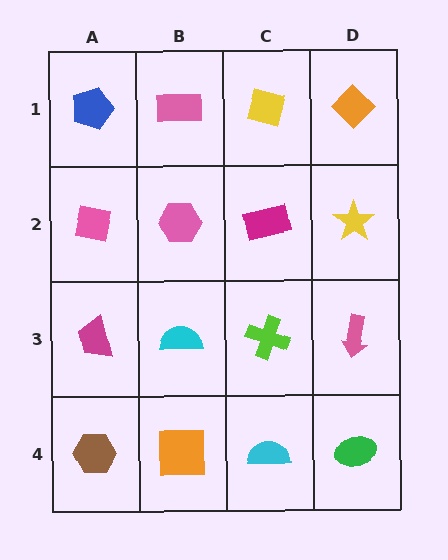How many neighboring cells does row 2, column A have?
3.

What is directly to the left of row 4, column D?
A cyan semicircle.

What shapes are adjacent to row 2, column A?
A blue pentagon (row 1, column A), a magenta trapezoid (row 3, column A), a pink hexagon (row 2, column B).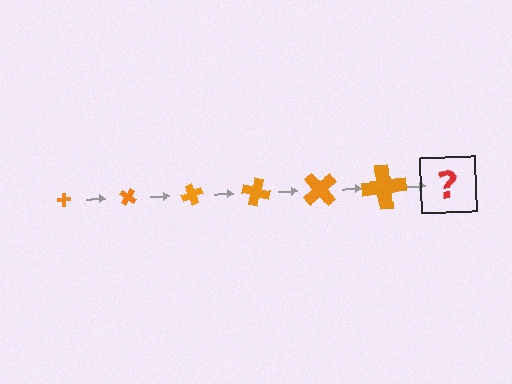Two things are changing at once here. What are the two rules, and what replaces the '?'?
The two rules are that the cross grows larger each step and it rotates 35 degrees each step. The '?' should be a cross, larger than the previous one and rotated 210 degrees from the start.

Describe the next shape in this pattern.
It should be a cross, larger than the previous one and rotated 210 degrees from the start.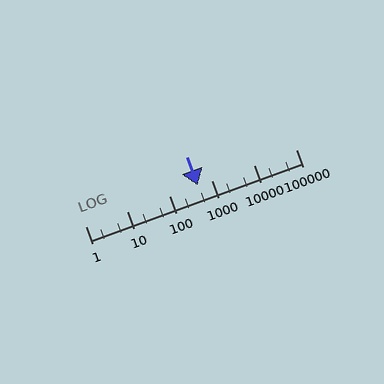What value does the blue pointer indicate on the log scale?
The pointer indicates approximately 470.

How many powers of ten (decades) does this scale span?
The scale spans 5 decades, from 1 to 100000.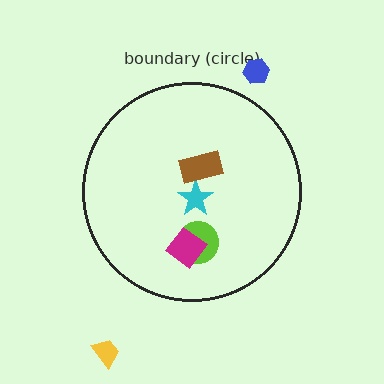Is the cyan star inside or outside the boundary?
Inside.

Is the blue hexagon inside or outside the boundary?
Outside.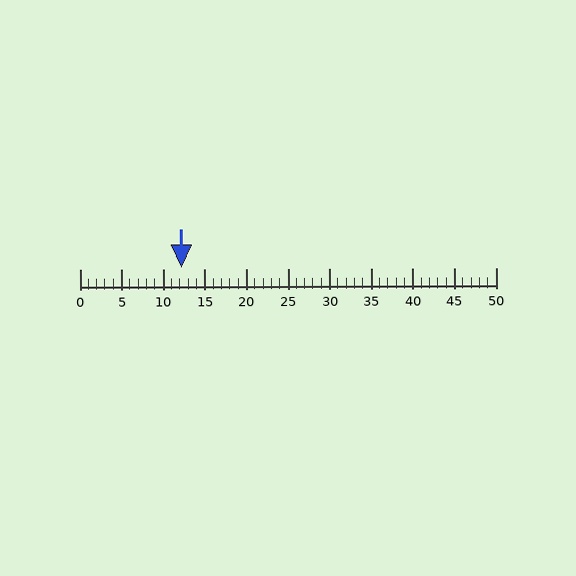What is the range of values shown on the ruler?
The ruler shows values from 0 to 50.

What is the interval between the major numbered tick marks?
The major tick marks are spaced 5 units apart.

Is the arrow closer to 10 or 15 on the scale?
The arrow is closer to 10.